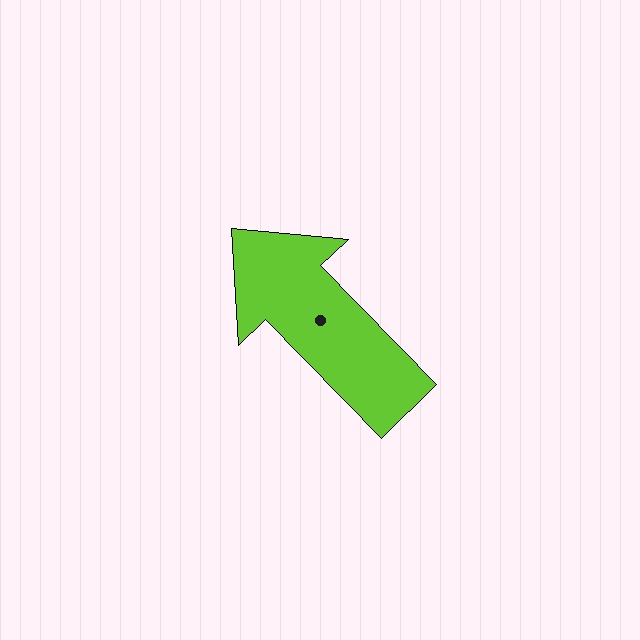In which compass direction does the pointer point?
Northwest.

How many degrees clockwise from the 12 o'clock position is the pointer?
Approximately 316 degrees.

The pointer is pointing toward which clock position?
Roughly 11 o'clock.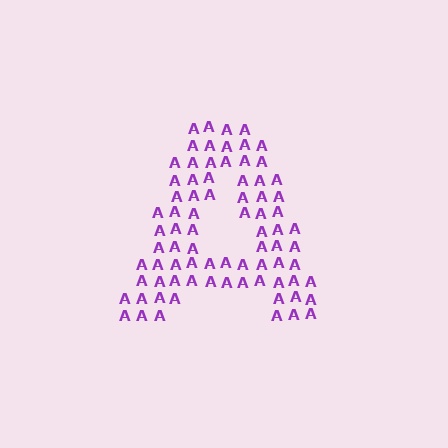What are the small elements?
The small elements are letter A's.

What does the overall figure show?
The overall figure shows the letter A.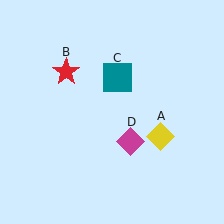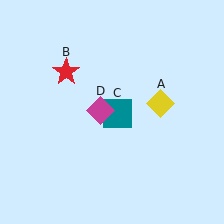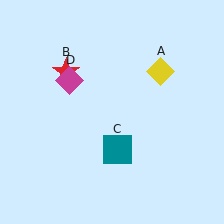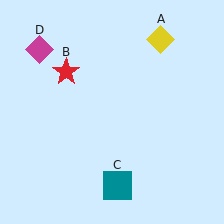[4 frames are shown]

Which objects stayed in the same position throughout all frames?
Red star (object B) remained stationary.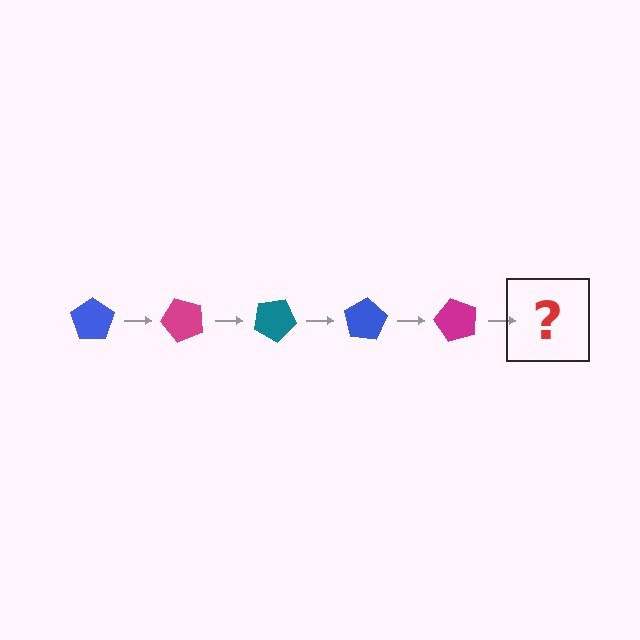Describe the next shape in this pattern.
It should be a teal pentagon, rotated 250 degrees from the start.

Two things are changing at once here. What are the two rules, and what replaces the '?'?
The two rules are that it rotates 50 degrees each step and the color cycles through blue, magenta, and teal. The '?' should be a teal pentagon, rotated 250 degrees from the start.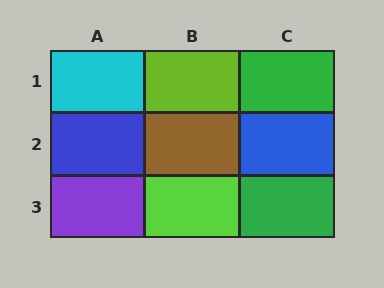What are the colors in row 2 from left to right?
Blue, brown, blue.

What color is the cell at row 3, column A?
Purple.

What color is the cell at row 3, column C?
Green.